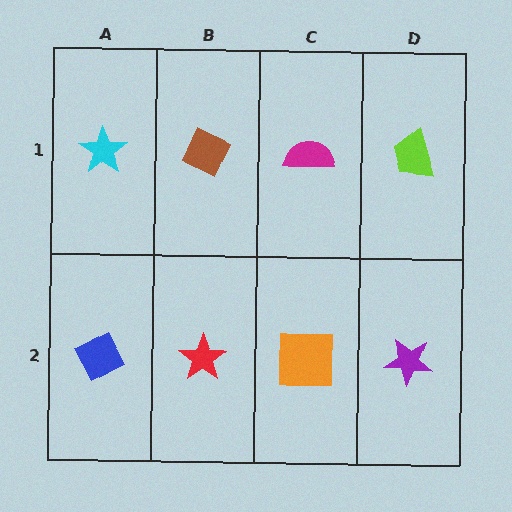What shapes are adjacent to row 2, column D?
A lime trapezoid (row 1, column D), an orange square (row 2, column C).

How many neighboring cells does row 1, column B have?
3.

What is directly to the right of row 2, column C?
A purple star.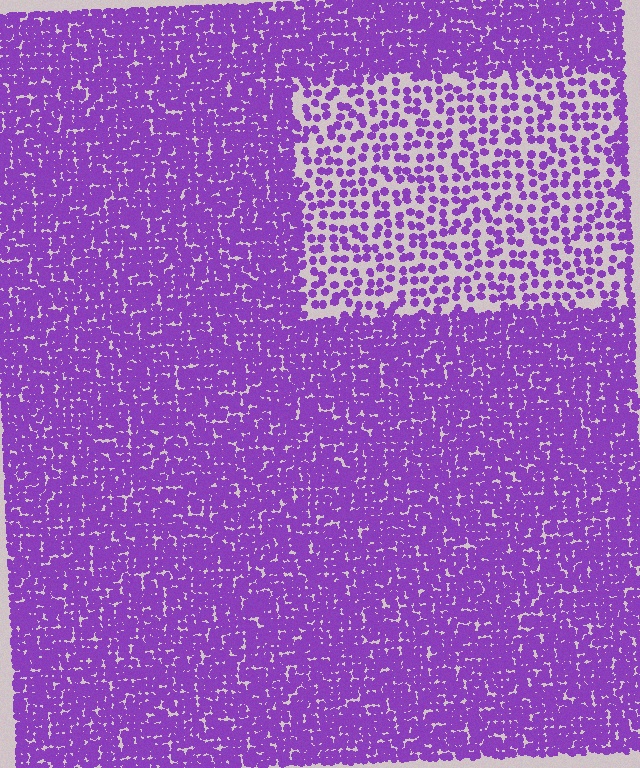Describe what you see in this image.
The image contains small purple elements arranged at two different densities. A rectangle-shaped region is visible where the elements are less densely packed than the surrounding area.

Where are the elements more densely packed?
The elements are more densely packed outside the rectangle boundary.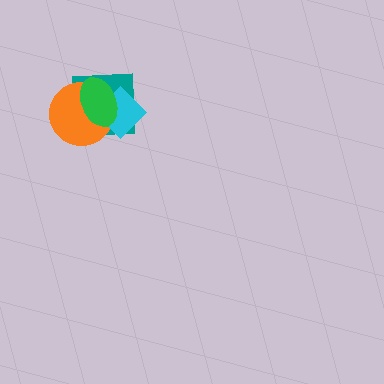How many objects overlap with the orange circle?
3 objects overlap with the orange circle.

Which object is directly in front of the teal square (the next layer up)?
The orange circle is directly in front of the teal square.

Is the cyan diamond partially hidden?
Yes, it is partially covered by another shape.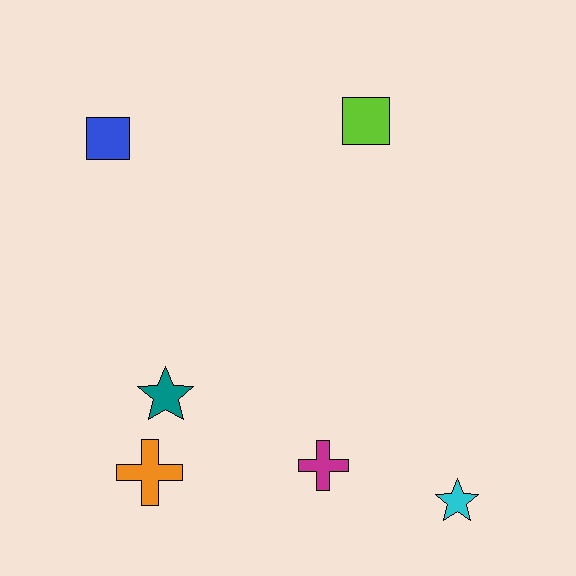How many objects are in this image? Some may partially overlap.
There are 6 objects.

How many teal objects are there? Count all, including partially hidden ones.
There is 1 teal object.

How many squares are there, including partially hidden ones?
There are 2 squares.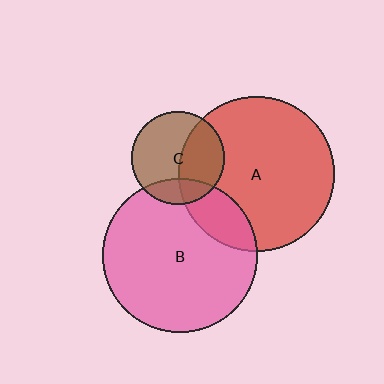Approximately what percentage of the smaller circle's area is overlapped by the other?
Approximately 40%.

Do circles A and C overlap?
Yes.